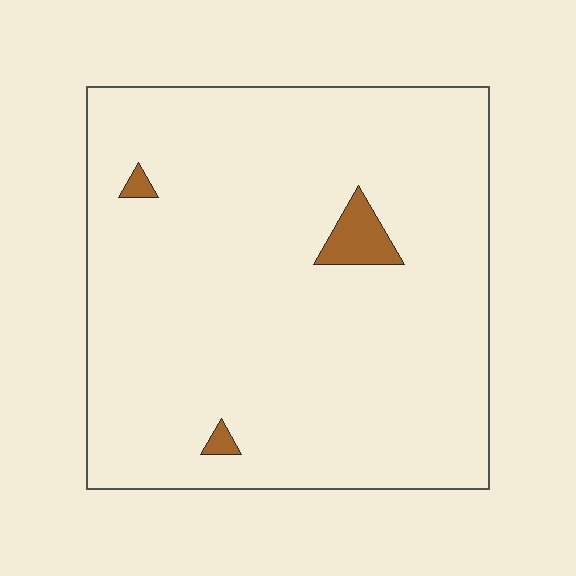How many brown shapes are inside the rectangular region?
3.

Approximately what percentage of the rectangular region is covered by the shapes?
Approximately 5%.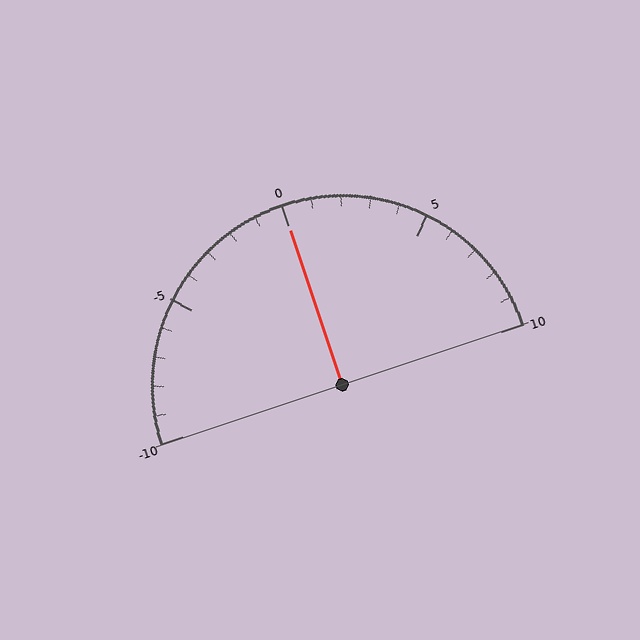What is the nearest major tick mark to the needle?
The nearest major tick mark is 0.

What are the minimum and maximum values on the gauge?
The gauge ranges from -10 to 10.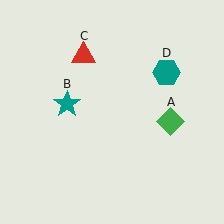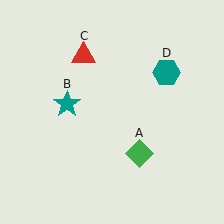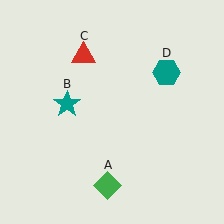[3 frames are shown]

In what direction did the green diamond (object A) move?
The green diamond (object A) moved down and to the left.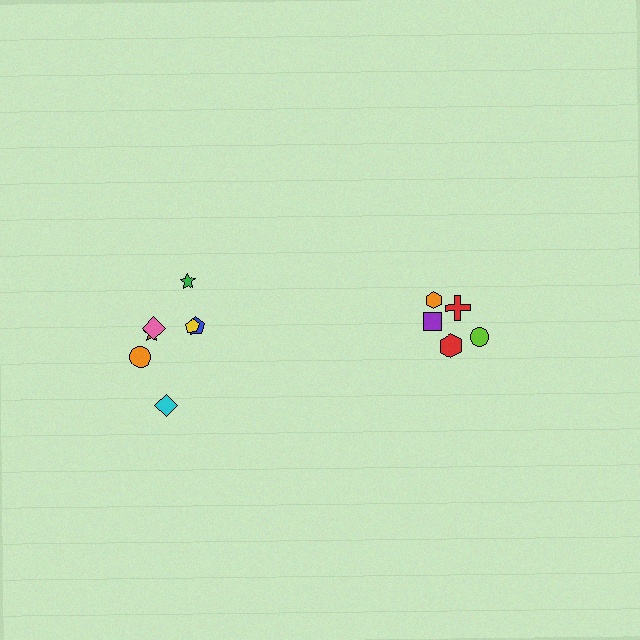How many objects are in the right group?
There are 5 objects.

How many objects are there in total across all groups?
There are 12 objects.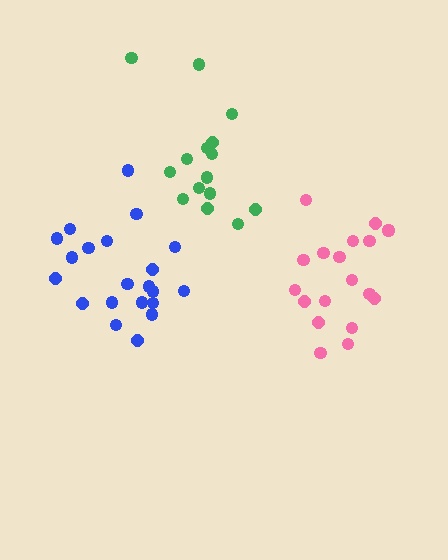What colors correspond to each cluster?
The clusters are colored: blue, green, pink.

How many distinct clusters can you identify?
There are 3 distinct clusters.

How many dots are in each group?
Group 1: 21 dots, Group 2: 15 dots, Group 3: 19 dots (55 total).